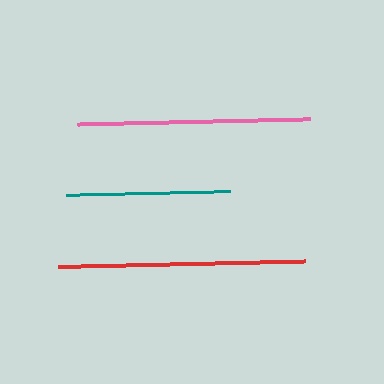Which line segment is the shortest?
The teal line is the shortest at approximately 164 pixels.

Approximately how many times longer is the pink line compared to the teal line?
The pink line is approximately 1.4 times the length of the teal line.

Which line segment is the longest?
The red line is the longest at approximately 247 pixels.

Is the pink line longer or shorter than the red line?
The red line is longer than the pink line.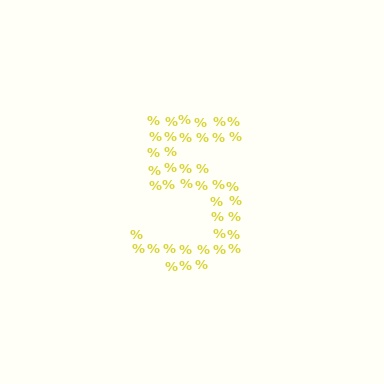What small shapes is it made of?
It is made of small percent signs.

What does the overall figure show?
The overall figure shows the digit 5.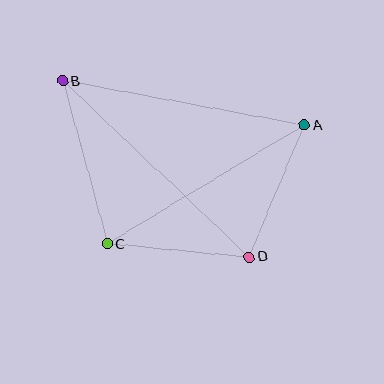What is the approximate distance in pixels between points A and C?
The distance between A and C is approximately 230 pixels.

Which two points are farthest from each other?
Points B and D are farthest from each other.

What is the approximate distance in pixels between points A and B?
The distance between A and B is approximately 246 pixels.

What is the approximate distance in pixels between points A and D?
The distance between A and D is approximately 143 pixels.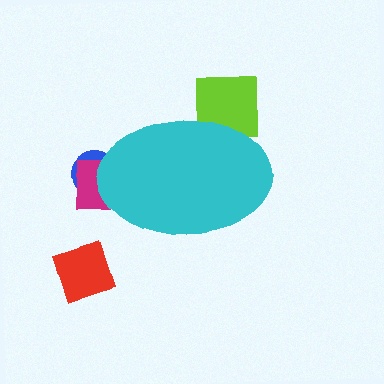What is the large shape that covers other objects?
A cyan ellipse.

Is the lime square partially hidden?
Yes, the lime square is partially hidden behind the cyan ellipse.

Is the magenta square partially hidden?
Yes, the magenta square is partially hidden behind the cyan ellipse.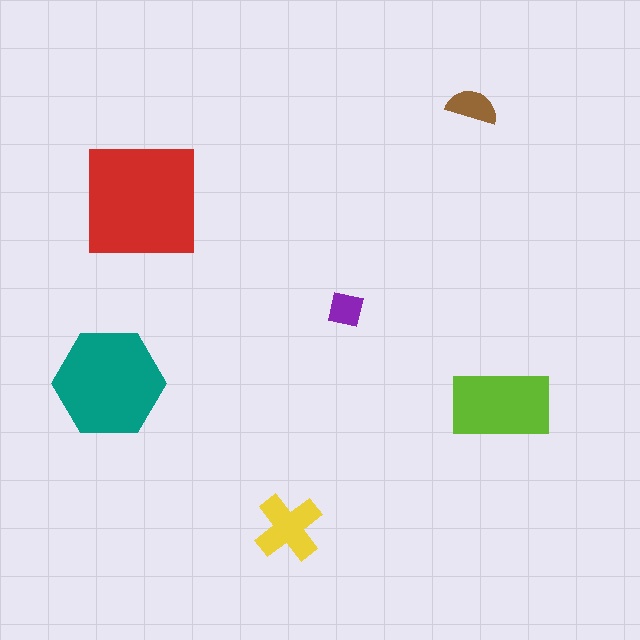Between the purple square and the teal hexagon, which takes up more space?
The teal hexagon.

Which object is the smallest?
The purple square.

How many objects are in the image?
There are 6 objects in the image.